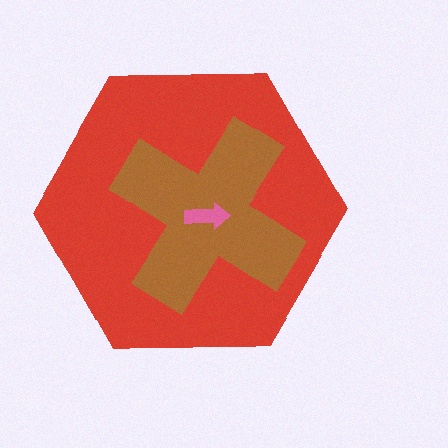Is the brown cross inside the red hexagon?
Yes.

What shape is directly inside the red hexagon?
The brown cross.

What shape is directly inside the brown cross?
The pink arrow.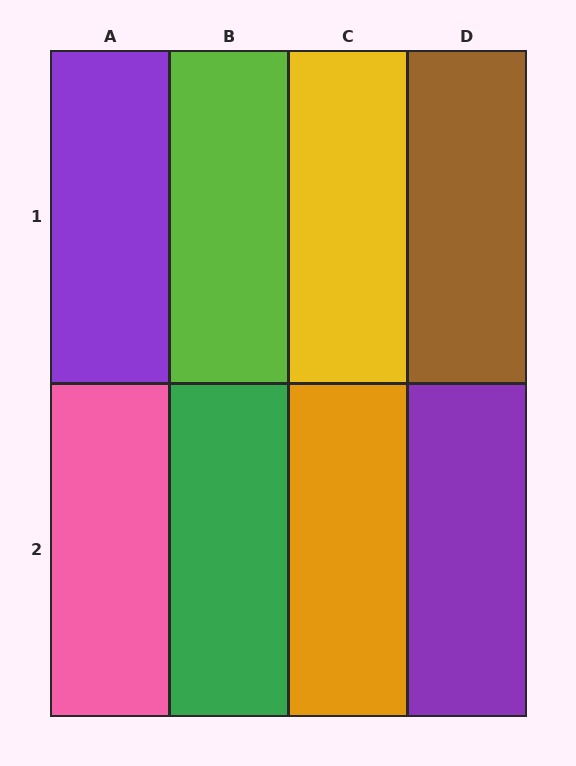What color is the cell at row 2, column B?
Green.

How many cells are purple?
2 cells are purple.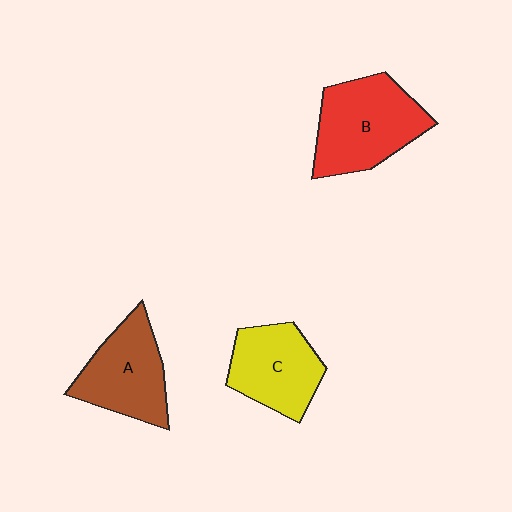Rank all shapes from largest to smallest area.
From largest to smallest: B (red), A (brown), C (yellow).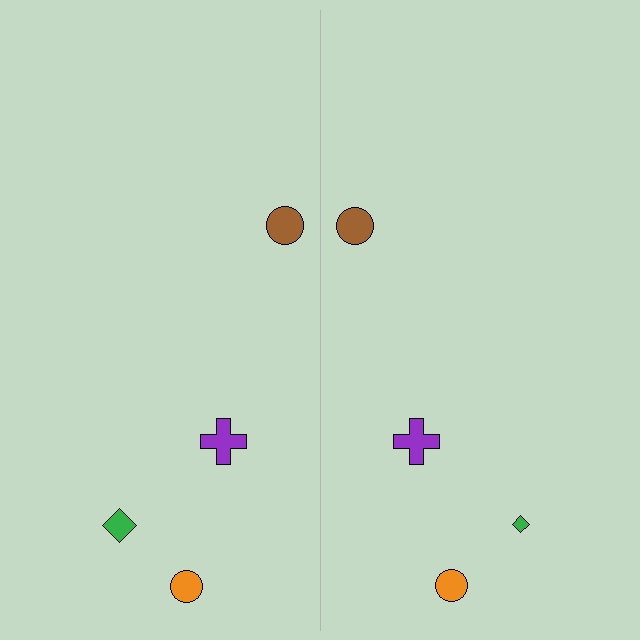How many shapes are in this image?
There are 8 shapes in this image.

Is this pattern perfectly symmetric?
No, the pattern is not perfectly symmetric. The green diamond on the right side has a different size than its mirror counterpart.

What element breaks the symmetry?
The green diamond on the right side has a different size than its mirror counterpart.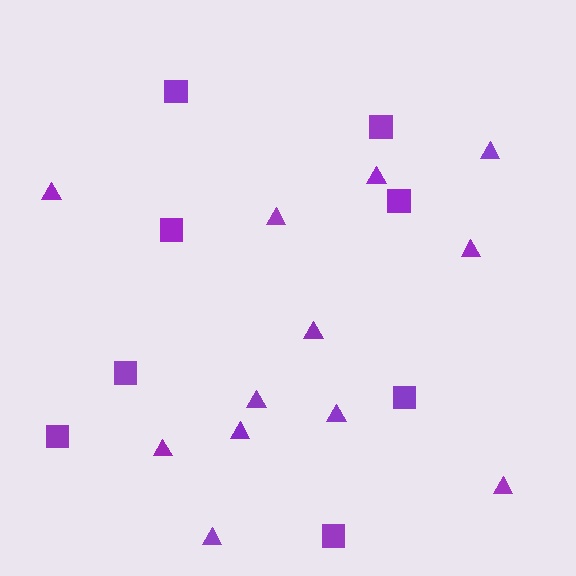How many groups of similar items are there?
There are 2 groups: one group of squares (8) and one group of triangles (12).